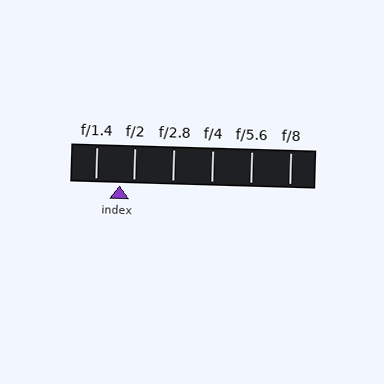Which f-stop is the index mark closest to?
The index mark is closest to f/2.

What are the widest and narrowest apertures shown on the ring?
The widest aperture shown is f/1.4 and the narrowest is f/8.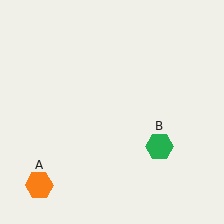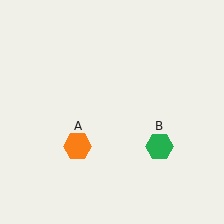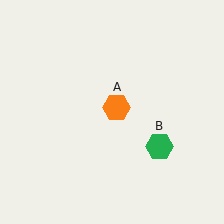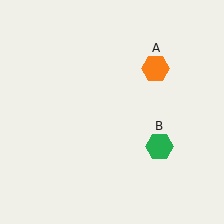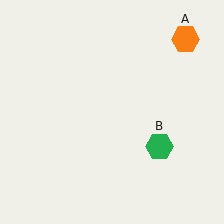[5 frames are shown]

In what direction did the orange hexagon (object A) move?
The orange hexagon (object A) moved up and to the right.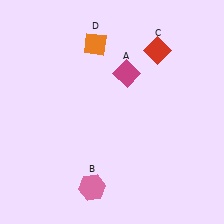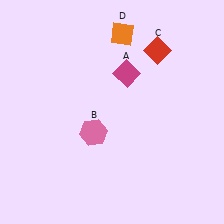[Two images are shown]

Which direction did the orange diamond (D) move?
The orange diamond (D) moved right.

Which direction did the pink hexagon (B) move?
The pink hexagon (B) moved up.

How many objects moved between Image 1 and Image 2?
2 objects moved between the two images.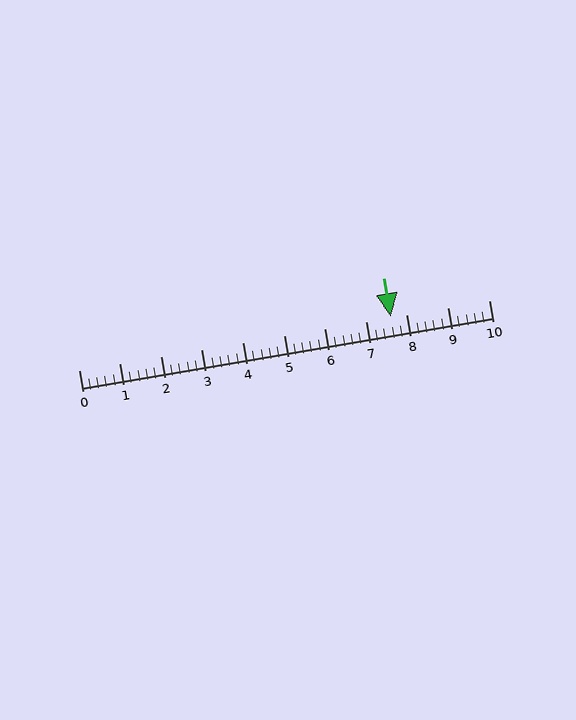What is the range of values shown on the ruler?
The ruler shows values from 0 to 10.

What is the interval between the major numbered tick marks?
The major tick marks are spaced 1 units apart.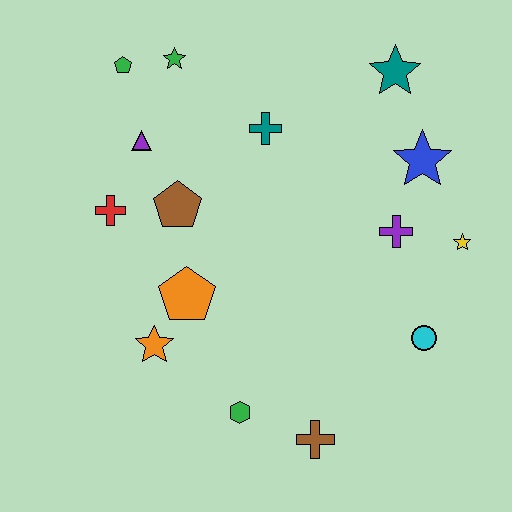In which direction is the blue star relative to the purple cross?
The blue star is above the purple cross.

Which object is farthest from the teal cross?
The brown cross is farthest from the teal cross.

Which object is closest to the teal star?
The blue star is closest to the teal star.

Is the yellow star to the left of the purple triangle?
No